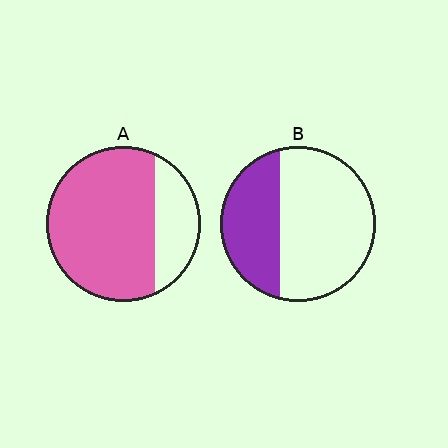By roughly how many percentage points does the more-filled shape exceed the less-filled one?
By roughly 40 percentage points (A over B).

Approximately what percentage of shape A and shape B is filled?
A is approximately 75% and B is approximately 35%.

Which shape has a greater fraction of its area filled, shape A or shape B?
Shape A.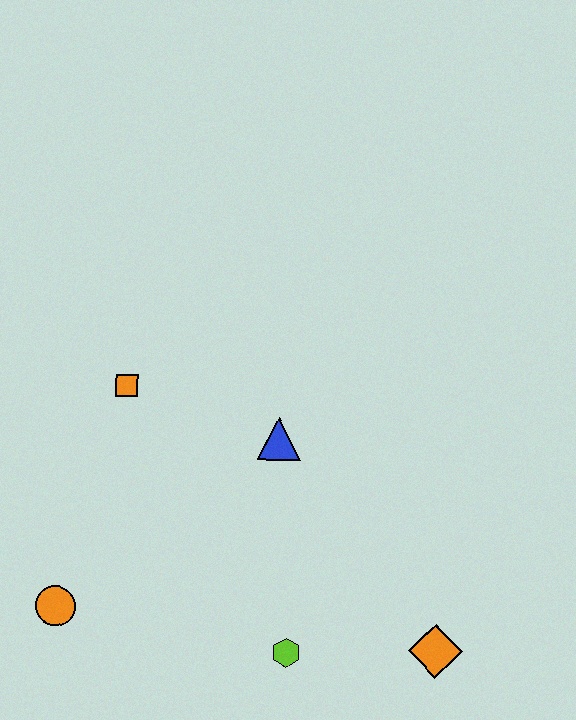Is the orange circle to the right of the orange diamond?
No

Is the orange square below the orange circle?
No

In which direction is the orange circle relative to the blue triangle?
The orange circle is to the left of the blue triangle.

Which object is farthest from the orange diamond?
The orange square is farthest from the orange diamond.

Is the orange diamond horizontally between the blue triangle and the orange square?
No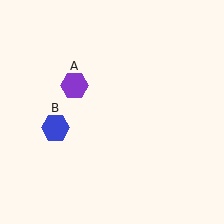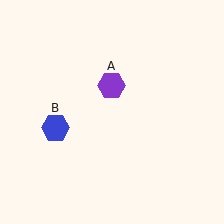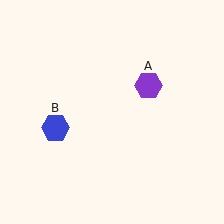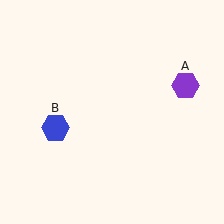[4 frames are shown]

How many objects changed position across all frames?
1 object changed position: purple hexagon (object A).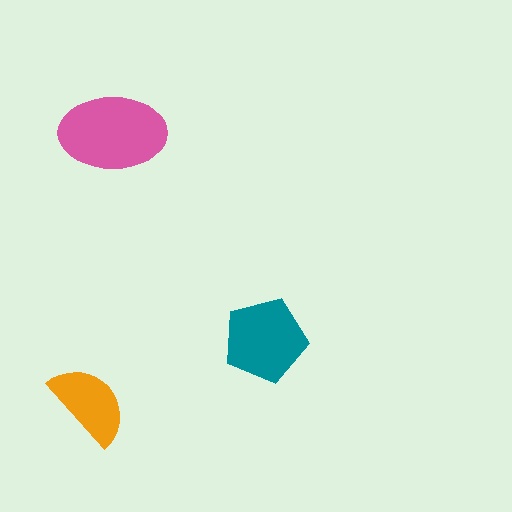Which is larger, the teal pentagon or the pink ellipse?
The pink ellipse.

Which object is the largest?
The pink ellipse.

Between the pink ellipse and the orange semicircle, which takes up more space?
The pink ellipse.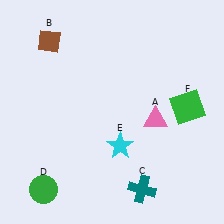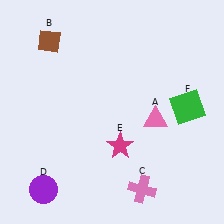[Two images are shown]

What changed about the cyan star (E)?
In Image 1, E is cyan. In Image 2, it changed to magenta.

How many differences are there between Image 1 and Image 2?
There are 3 differences between the two images.